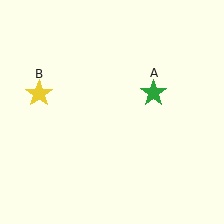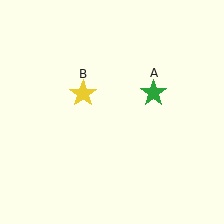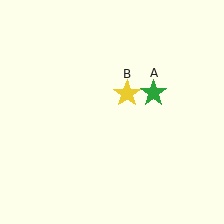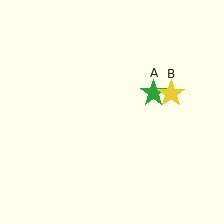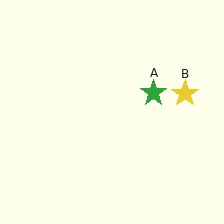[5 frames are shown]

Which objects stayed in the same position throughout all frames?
Green star (object A) remained stationary.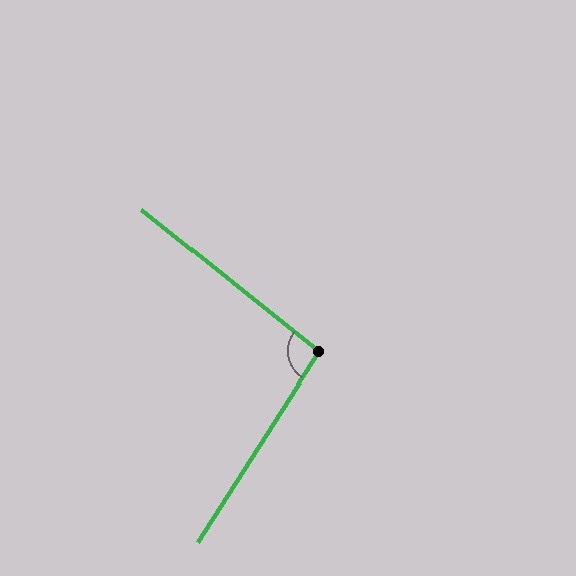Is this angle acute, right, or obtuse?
It is obtuse.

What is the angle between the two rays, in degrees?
Approximately 96 degrees.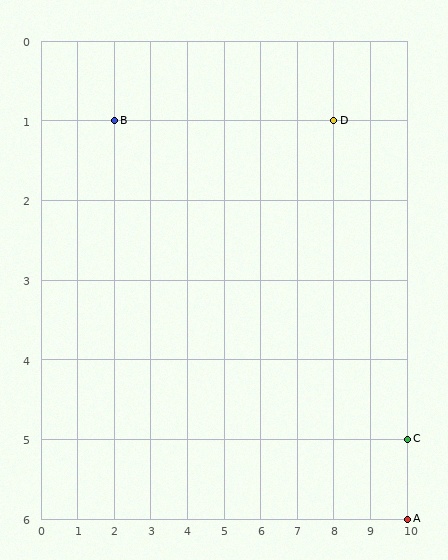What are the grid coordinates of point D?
Point D is at grid coordinates (8, 1).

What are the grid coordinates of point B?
Point B is at grid coordinates (2, 1).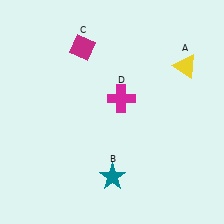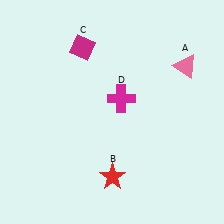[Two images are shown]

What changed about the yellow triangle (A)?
In Image 1, A is yellow. In Image 2, it changed to pink.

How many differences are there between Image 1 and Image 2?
There are 2 differences between the two images.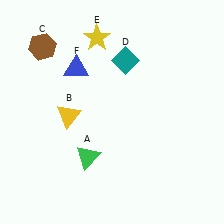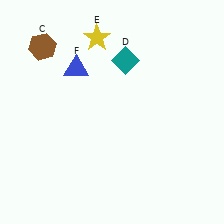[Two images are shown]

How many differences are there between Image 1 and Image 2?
There are 2 differences between the two images.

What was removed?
The yellow triangle (B), the green triangle (A) were removed in Image 2.